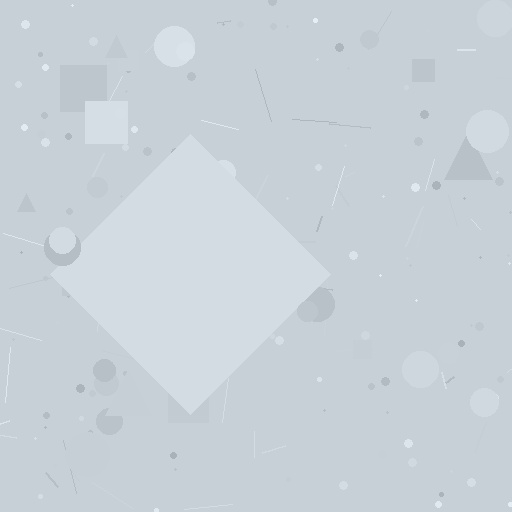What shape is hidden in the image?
A diamond is hidden in the image.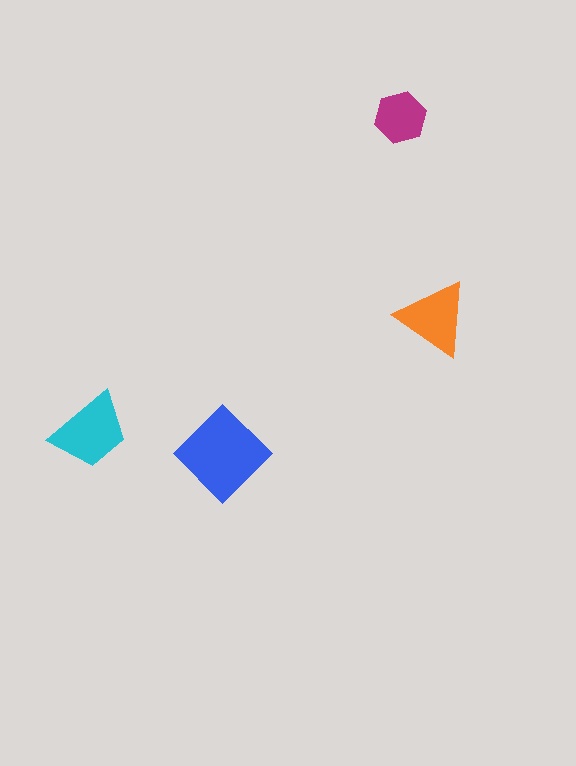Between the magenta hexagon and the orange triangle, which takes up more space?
The orange triangle.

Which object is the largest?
The blue diamond.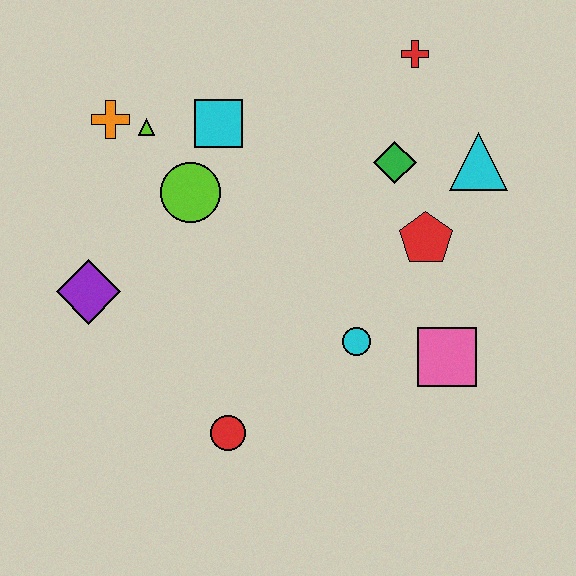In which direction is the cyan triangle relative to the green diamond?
The cyan triangle is to the right of the green diamond.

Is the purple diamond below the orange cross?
Yes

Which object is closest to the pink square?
The cyan circle is closest to the pink square.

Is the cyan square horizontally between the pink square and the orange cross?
Yes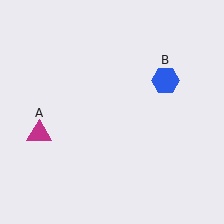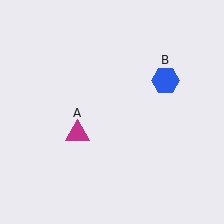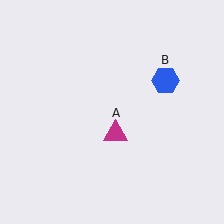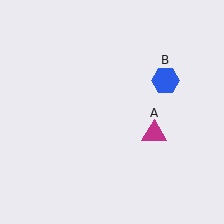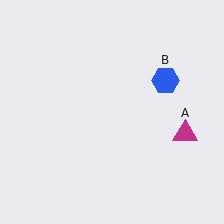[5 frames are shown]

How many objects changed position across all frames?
1 object changed position: magenta triangle (object A).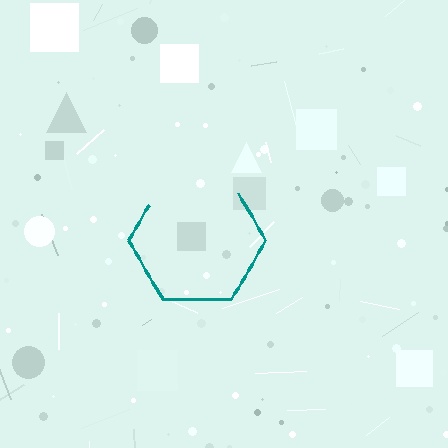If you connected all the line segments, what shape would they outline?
They would outline a hexagon.